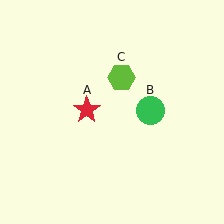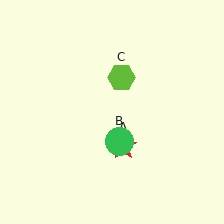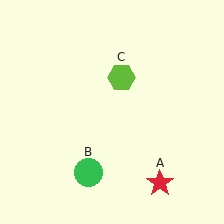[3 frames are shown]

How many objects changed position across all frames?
2 objects changed position: red star (object A), green circle (object B).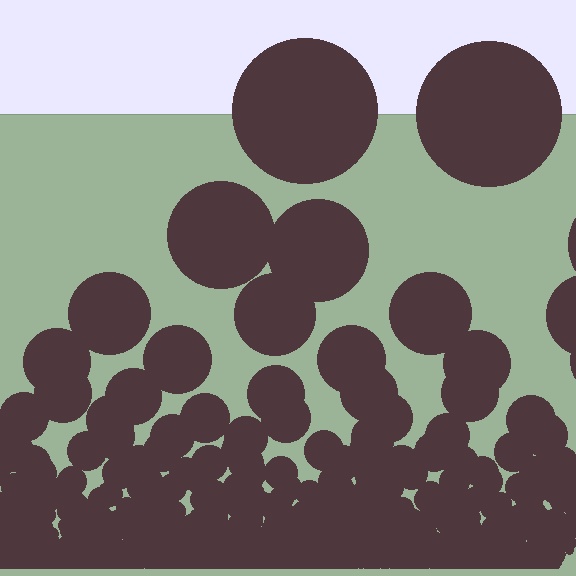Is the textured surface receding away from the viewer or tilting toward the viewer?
The surface appears to tilt toward the viewer. Texture elements get larger and sparser toward the top.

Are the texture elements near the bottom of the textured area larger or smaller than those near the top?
Smaller. The gradient is inverted — elements near the bottom are smaller and denser.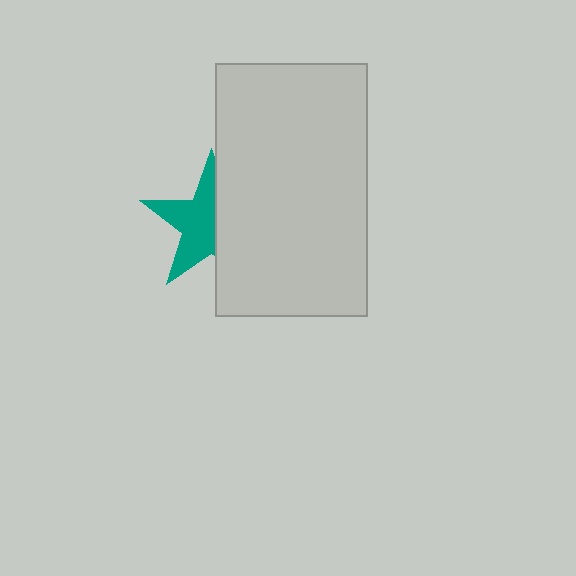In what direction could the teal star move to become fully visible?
The teal star could move left. That would shift it out from behind the light gray rectangle entirely.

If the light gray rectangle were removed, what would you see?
You would see the complete teal star.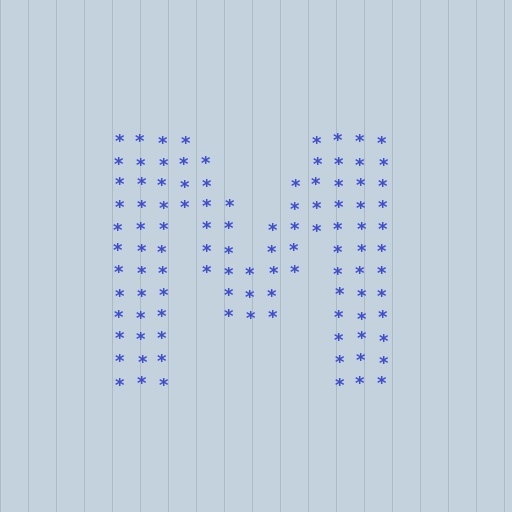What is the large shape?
The large shape is the letter M.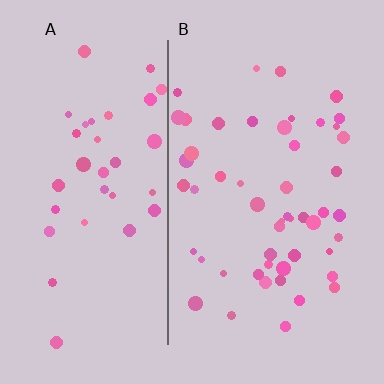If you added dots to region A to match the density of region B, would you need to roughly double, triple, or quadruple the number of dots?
Approximately double.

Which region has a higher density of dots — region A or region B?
B (the right).